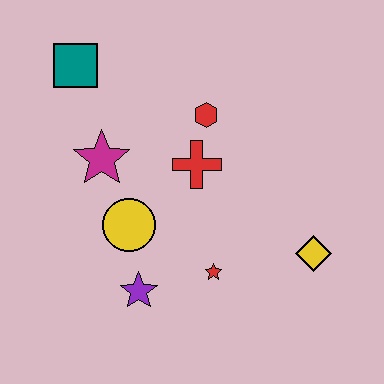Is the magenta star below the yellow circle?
No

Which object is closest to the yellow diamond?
The red star is closest to the yellow diamond.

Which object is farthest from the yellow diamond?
The teal square is farthest from the yellow diamond.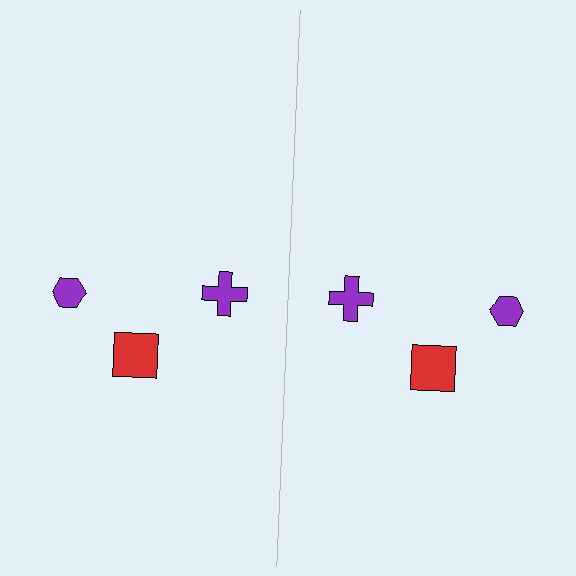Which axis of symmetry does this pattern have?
The pattern has a vertical axis of symmetry running through the center of the image.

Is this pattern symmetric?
Yes, this pattern has bilateral (reflection) symmetry.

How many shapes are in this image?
There are 6 shapes in this image.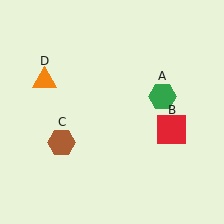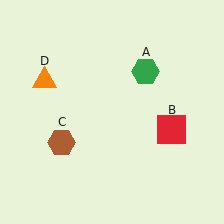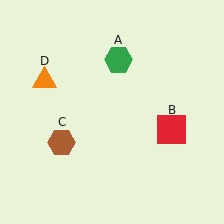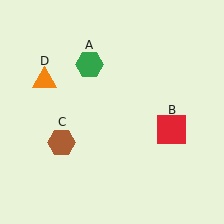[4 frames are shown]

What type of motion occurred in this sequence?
The green hexagon (object A) rotated counterclockwise around the center of the scene.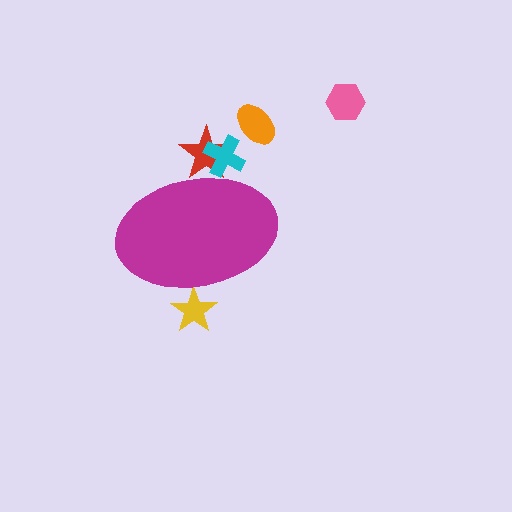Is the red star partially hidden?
Yes, the red star is partially hidden behind the magenta ellipse.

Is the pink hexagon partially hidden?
No, the pink hexagon is fully visible.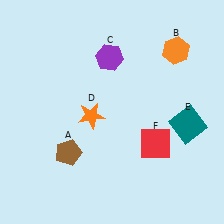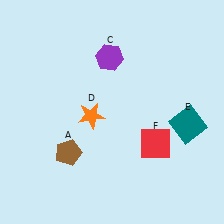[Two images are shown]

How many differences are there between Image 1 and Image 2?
There is 1 difference between the two images.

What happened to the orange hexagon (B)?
The orange hexagon (B) was removed in Image 2. It was in the top-right area of Image 1.